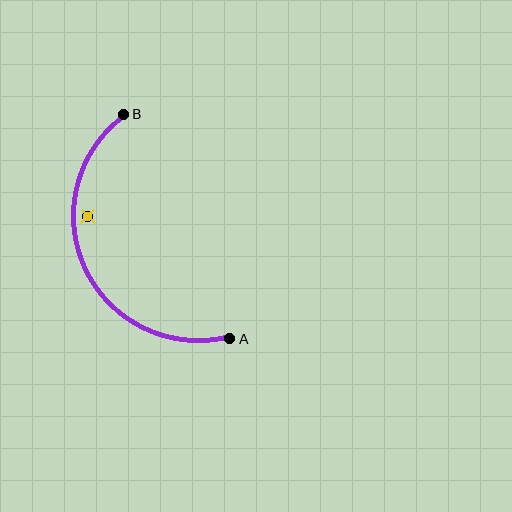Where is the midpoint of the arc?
The arc midpoint is the point on the curve farthest from the straight line joining A and B. It sits to the left of that line.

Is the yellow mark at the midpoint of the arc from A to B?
No — the yellow mark does not lie on the arc at all. It sits slightly inside the curve.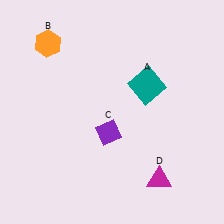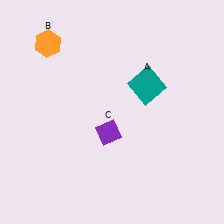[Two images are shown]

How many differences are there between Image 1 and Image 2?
There is 1 difference between the two images.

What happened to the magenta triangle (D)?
The magenta triangle (D) was removed in Image 2. It was in the bottom-right area of Image 1.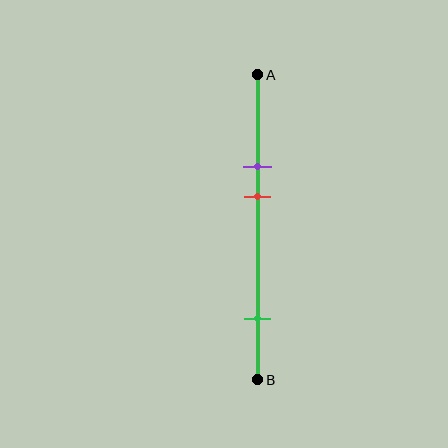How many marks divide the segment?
There are 3 marks dividing the segment.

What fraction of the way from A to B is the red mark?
The red mark is approximately 40% (0.4) of the way from A to B.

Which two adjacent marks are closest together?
The purple and red marks are the closest adjacent pair.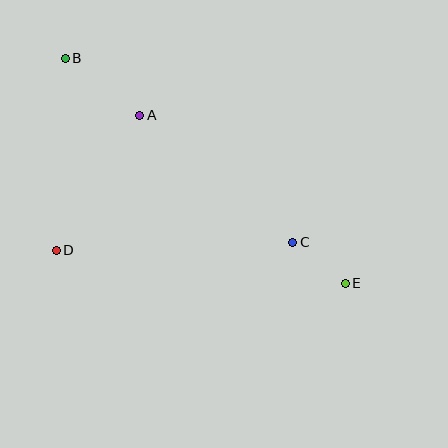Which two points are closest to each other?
Points C and E are closest to each other.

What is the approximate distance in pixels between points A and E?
The distance between A and E is approximately 266 pixels.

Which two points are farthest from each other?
Points B and E are farthest from each other.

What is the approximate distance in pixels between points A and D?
The distance between A and D is approximately 159 pixels.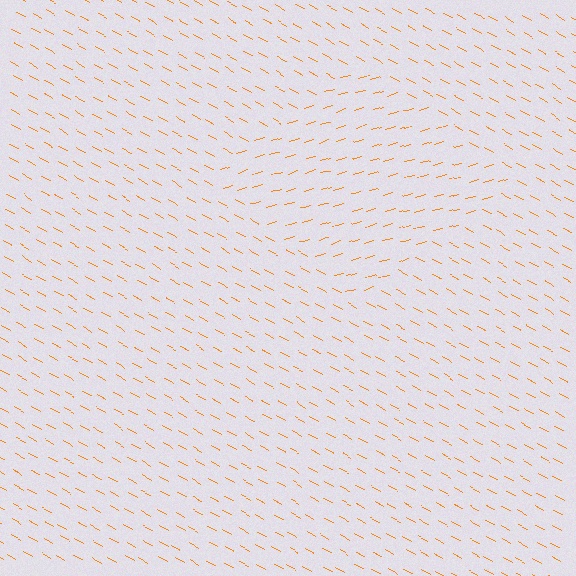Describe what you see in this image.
The image is filled with small orange line segments. A diamond region in the image has lines oriented differently from the surrounding lines, creating a visible texture boundary.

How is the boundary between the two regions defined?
The boundary is defined purely by a change in line orientation (approximately 45 degrees difference). All lines are the same color and thickness.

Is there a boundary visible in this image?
Yes, there is a texture boundary formed by a change in line orientation.